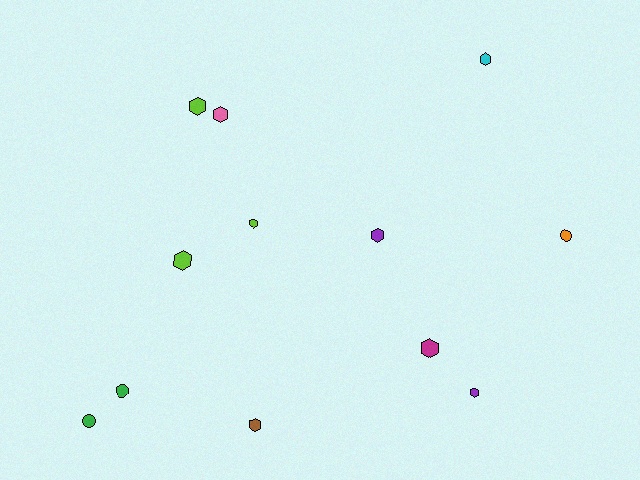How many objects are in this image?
There are 12 objects.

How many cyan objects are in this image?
There is 1 cyan object.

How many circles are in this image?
There are 3 circles.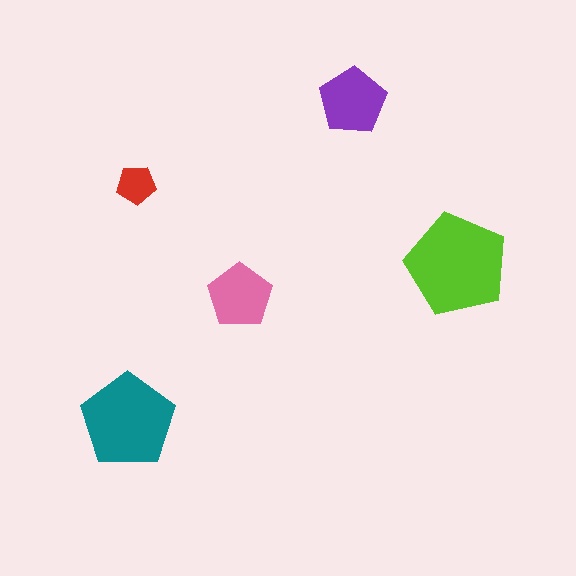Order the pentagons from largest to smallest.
the lime one, the teal one, the purple one, the pink one, the red one.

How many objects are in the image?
There are 5 objects in the image.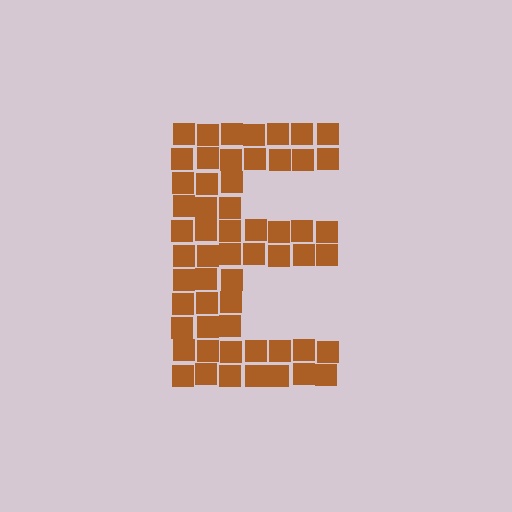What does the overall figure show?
The overall figure shows the letter E.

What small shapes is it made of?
It is made of small squares.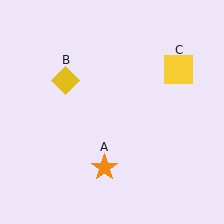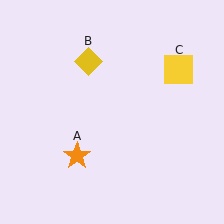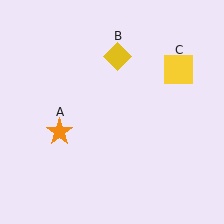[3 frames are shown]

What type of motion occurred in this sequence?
The orange star (object A), yellow diamond (object B) rotated clockwise around the center of the scene.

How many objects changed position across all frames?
2 objects changed position: orange star (object A), yellow diamond (object B).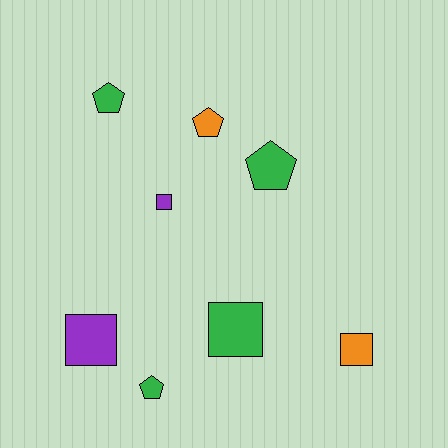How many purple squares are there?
There are 2 purple squares.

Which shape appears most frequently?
Pentagon, with 4 objects.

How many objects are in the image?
There are 8 objects.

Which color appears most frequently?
Green, with 4 objects.